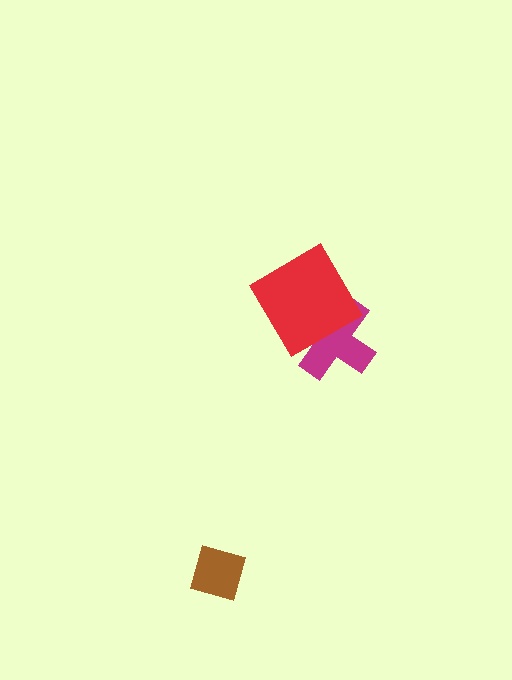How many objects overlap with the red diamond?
1 object overlaps with the red diamond.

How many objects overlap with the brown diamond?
0 objects overlap with the brown diamond.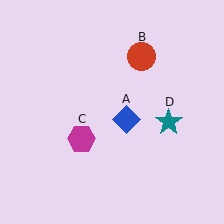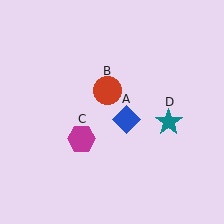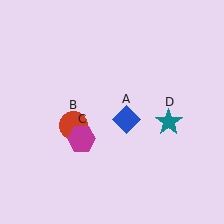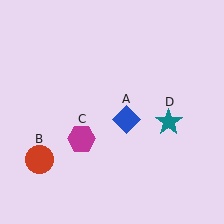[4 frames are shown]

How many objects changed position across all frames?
1 object changed position: red circle (object B).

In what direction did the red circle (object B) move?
The red circle (object B) moved down and to the left.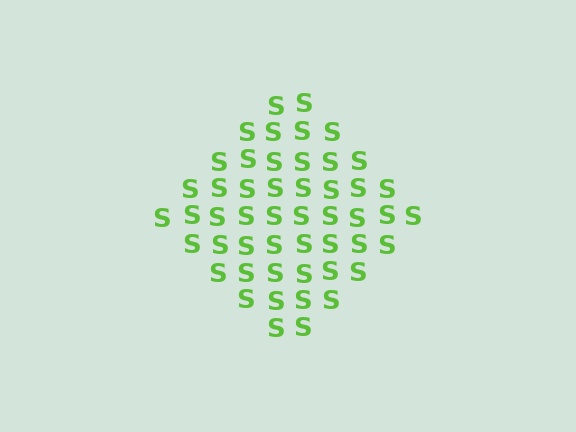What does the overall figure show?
The overall figure shows a diamond.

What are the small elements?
The small elements are letter S's.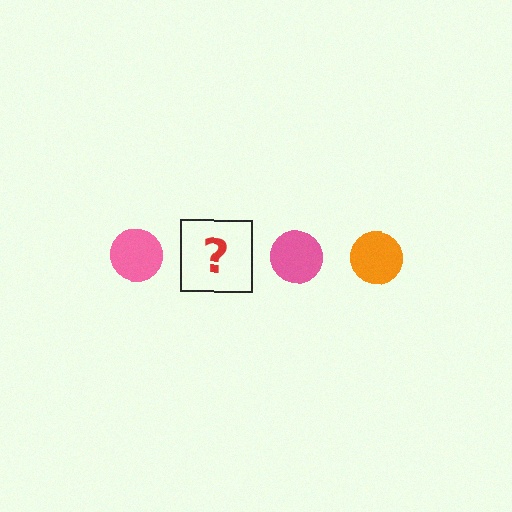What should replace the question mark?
The question mark should be replaced with an orange circle.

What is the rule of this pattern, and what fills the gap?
The rule is that the pattern cycles through pink, orange circles. The gap should be filled with an orange circle.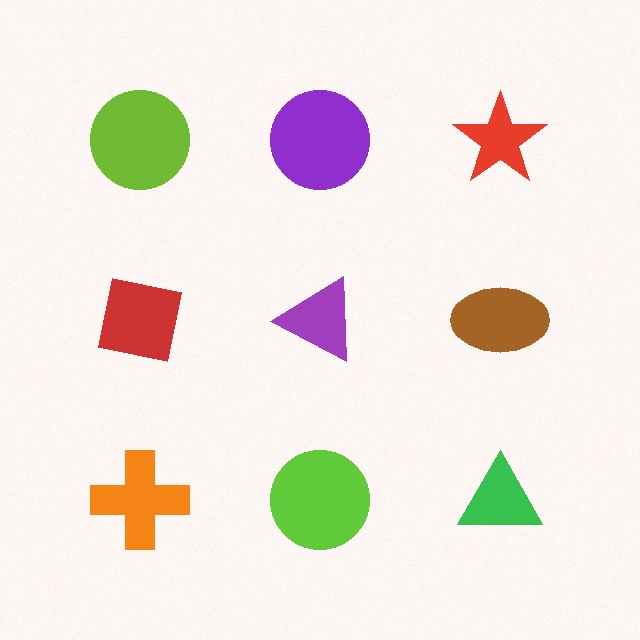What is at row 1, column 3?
A red star.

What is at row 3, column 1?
An orange cross.